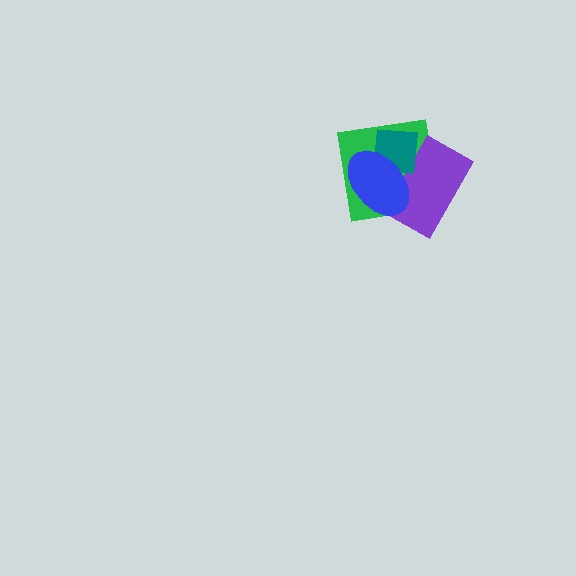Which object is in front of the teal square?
The blue ellipse is in front of the teal square.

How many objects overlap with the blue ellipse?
3 objects overlap with the blue ellipse.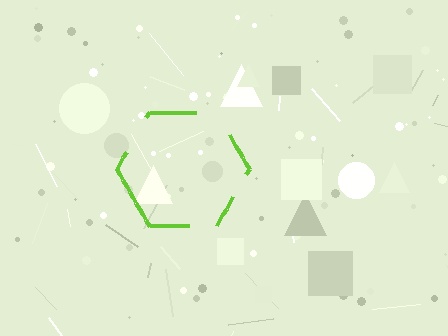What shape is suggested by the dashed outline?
The dashed outline suggests a hexagon.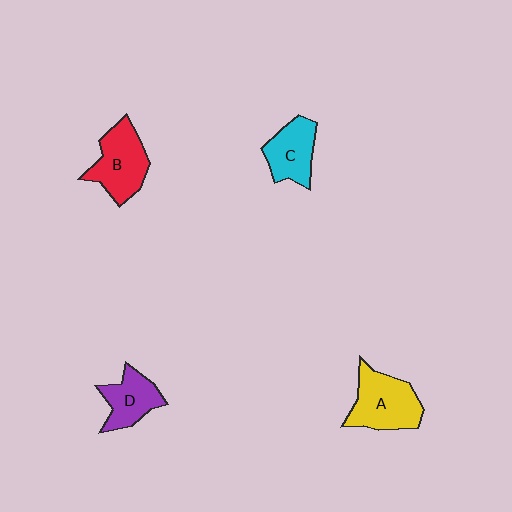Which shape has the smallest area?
Shape D (purple).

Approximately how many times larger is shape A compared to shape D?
Approximately 1.4 times.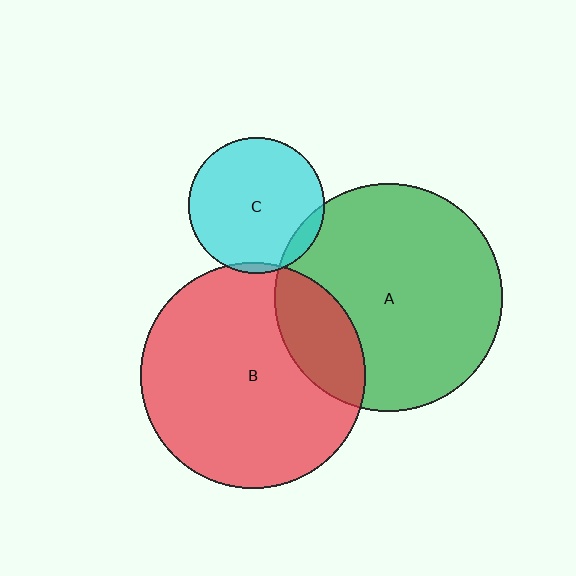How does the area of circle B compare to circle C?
Approximately 2.7 times.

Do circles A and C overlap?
Yes.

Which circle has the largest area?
Circle A (green).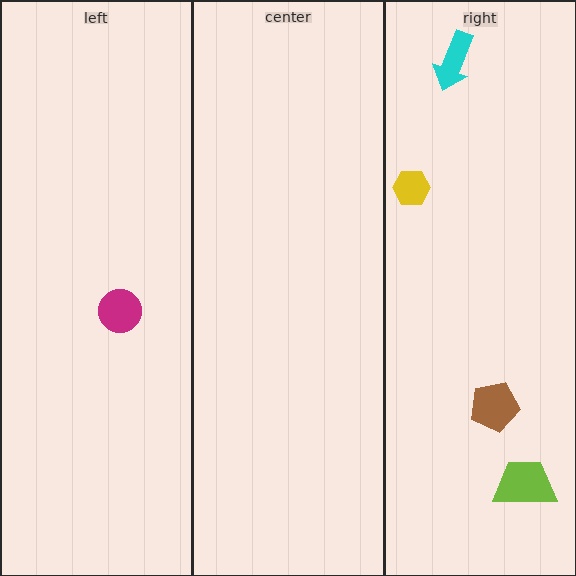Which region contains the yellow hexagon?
The right region.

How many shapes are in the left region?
1.